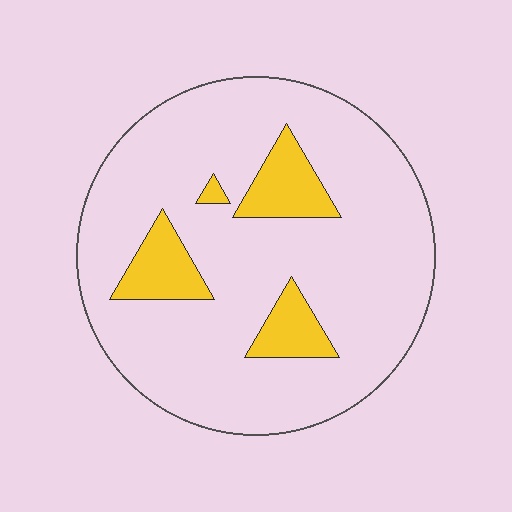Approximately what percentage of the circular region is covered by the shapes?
Approximately 15%.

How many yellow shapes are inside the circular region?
4.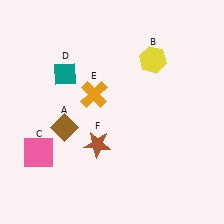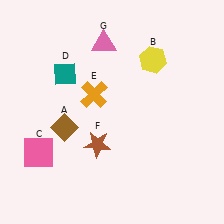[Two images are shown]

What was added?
A pink triangle (G) was added in Image 2.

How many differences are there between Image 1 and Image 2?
There is 1 difference between the two images.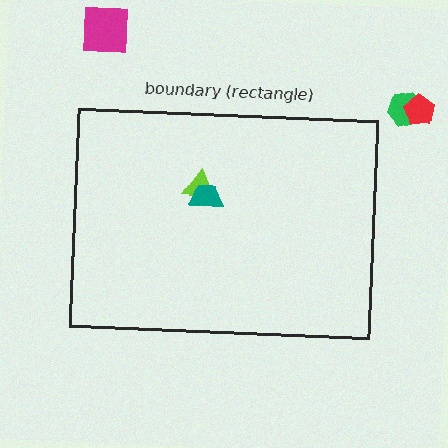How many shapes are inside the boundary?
2 inside, 3 outside.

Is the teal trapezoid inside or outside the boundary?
Inside.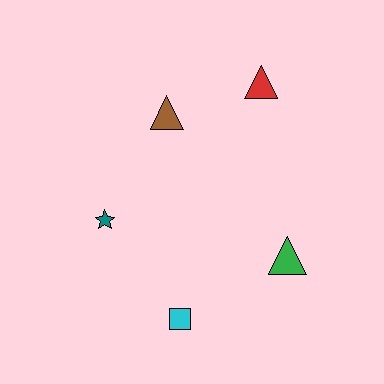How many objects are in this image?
There are 5 objects.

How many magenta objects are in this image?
There are no magenta objects.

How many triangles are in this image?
There are 3 triangles.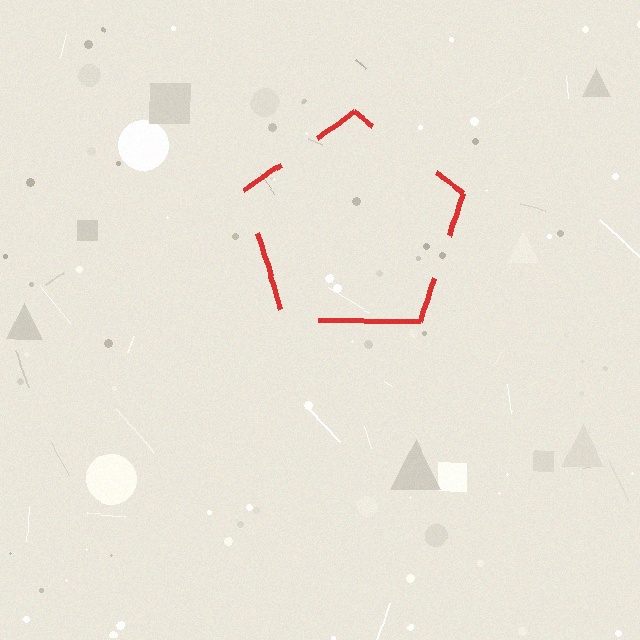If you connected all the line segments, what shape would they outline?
They would outline a pentagon.